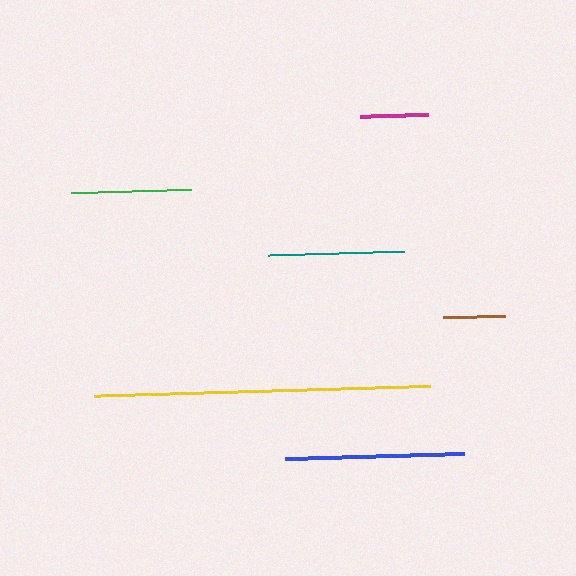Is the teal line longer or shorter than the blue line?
The blue line is longer than the teal line.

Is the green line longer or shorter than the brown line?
The green line is longer than the brown line.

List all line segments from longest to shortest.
From longest to shortest: yellow, blue, teal, green, magenta, brown.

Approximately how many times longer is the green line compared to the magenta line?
The green line is approximately 1.8 times the length of the magenta line.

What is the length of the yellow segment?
The yellow segment is approximately 336 pixels long.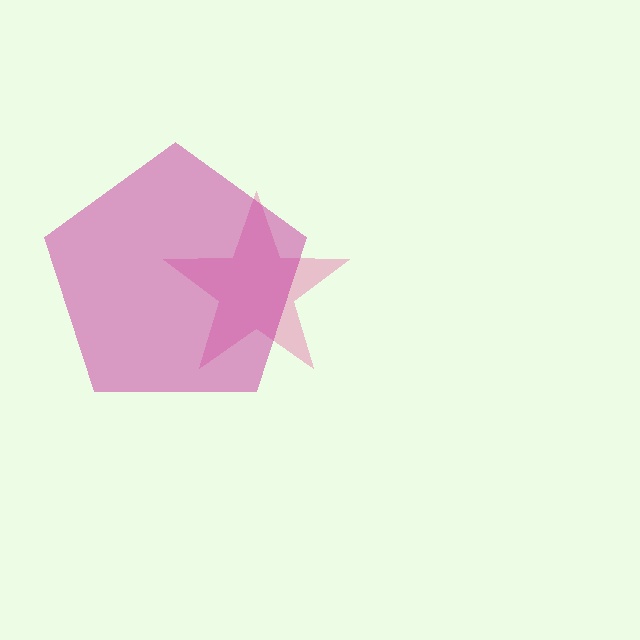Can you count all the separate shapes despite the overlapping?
Yes, there are 2 separate shapes.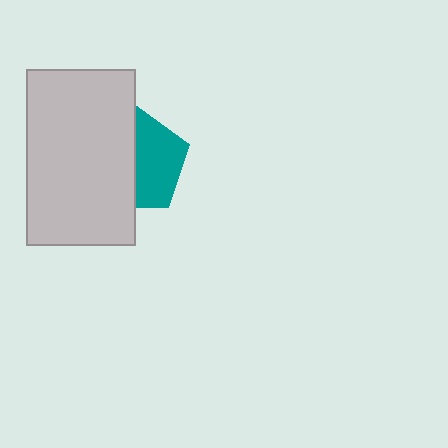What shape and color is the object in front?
The object in front is a light gray rectangle.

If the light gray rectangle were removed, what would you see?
You would see the complete teal pentagon.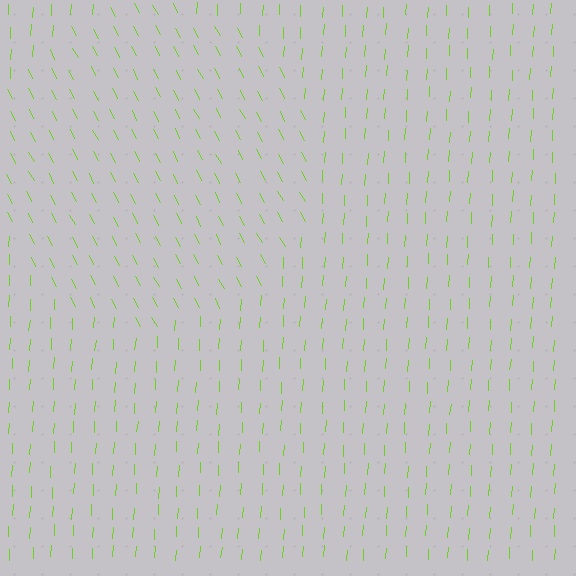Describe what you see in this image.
The image is filled with small lime line segments. A circle region in the image has lines oriented differently from the surrounding lines, creating a visible texture boundary.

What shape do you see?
I see a circle.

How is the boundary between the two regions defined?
The boundary is defined purely by a change in line orientation (approximately 32 degrees difference). All lines are the same color and thickness.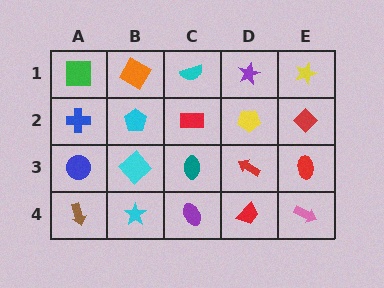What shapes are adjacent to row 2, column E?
A yellow star (row 1, column E), a red ellipse (row 3, column E), a yellow pentagon (row 2, column D).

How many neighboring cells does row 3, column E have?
3.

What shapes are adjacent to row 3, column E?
A red diamond (row 2, column E), a pink arrow (row 4, column E), a red arrow (row 3, column D).